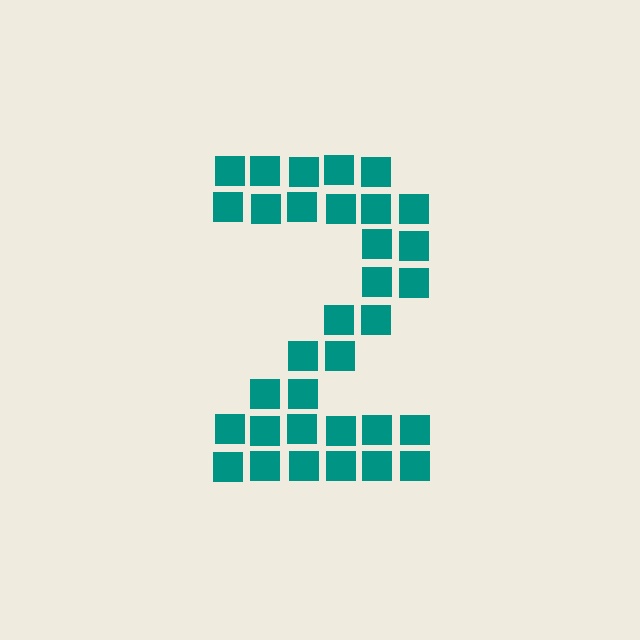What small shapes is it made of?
It is made of small squares.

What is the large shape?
The large shape is the digit 2.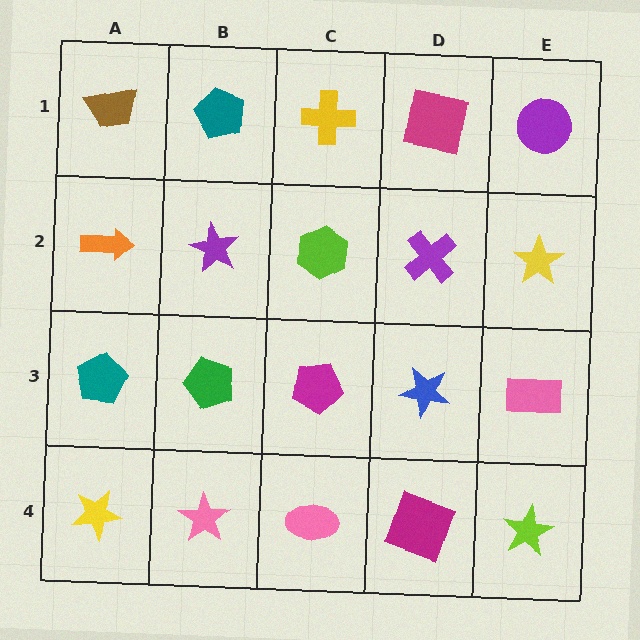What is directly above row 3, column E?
A yellow star.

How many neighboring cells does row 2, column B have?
4.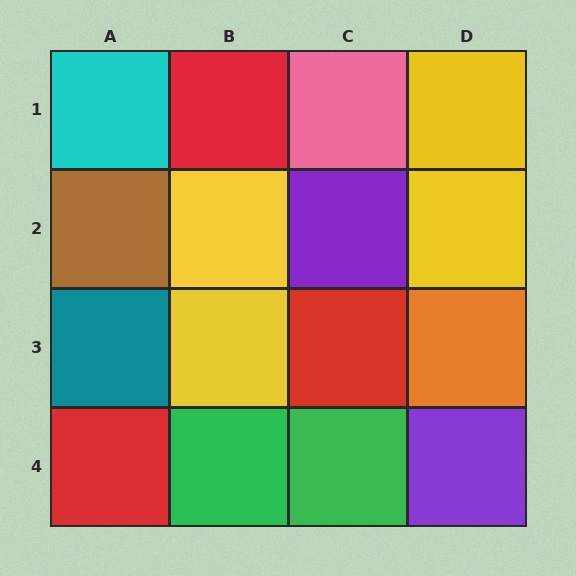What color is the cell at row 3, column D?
Orange.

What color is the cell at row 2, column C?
Purple.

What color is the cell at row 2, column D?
Yellow.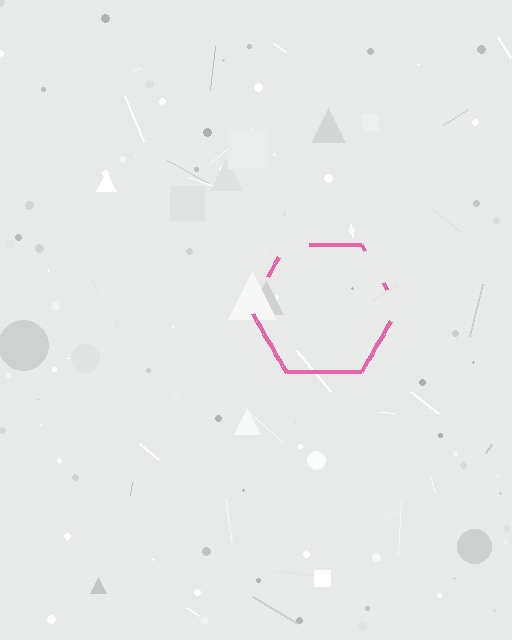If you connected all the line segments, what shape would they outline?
They would outline a hexagon.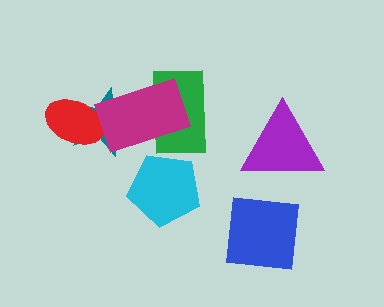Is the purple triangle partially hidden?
No, no other shape covers it.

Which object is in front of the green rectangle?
The magenta rectangle is in front of the green rectangle.